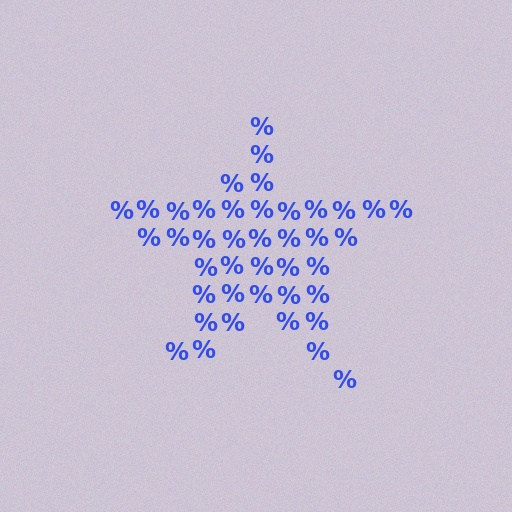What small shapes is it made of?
It is made of small percent signs.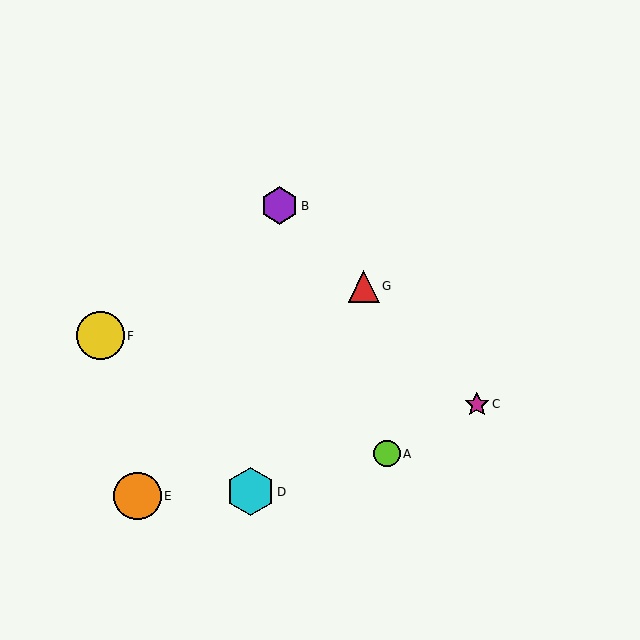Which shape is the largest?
The cyan hexagon (labeled D) is the largest.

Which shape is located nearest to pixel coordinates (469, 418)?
The magenta star (labeled C) at (477, 404) is nearest to that location.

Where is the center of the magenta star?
The center of the magenta star is at (477, 404).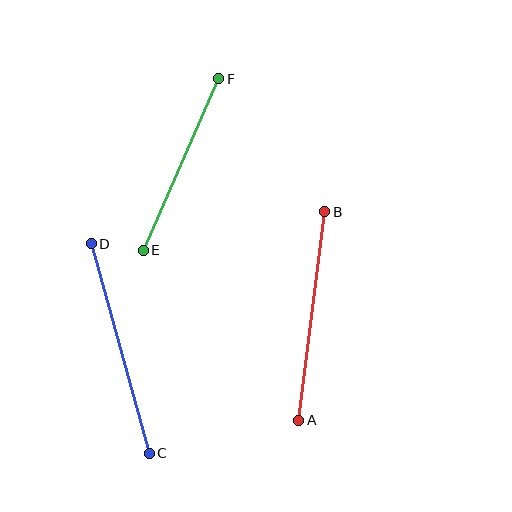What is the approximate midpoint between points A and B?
The midpoint is at approximately (312, 316) pixels.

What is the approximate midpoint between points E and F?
The midpoint is at approximately (181, 165) pixels.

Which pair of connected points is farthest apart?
Points C and D are farthest apart.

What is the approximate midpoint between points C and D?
The midpoint is at approximately (120, 349) pixels.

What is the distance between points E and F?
The distance is approximately 187 pixels.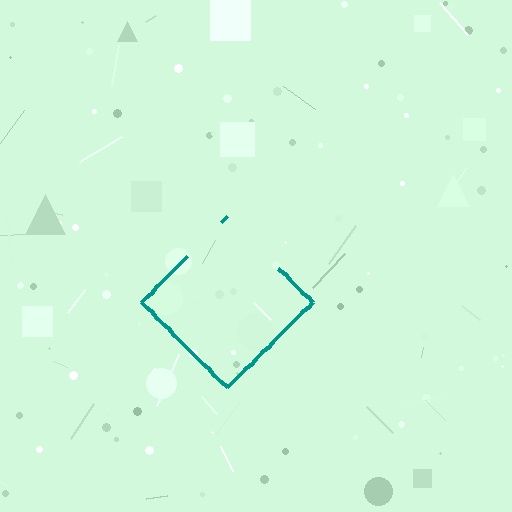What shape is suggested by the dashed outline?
The dashed outline suggests a diamond.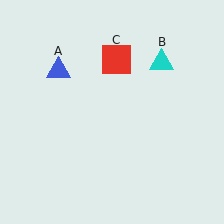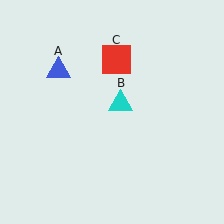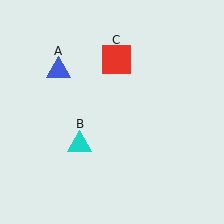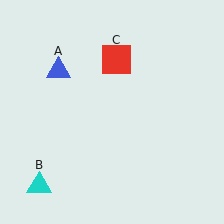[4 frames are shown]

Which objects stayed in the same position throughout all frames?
Blue triangle (object A) and red square (object C) remained stationary.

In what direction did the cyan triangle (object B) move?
The cyan triangle (object B) moved down and to the left.